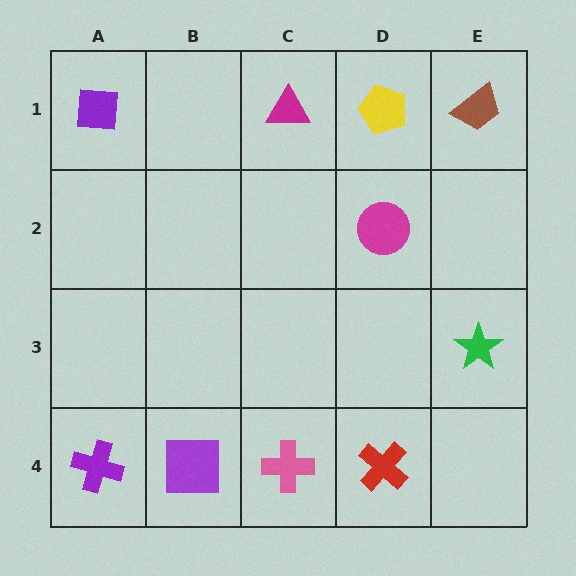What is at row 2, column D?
A magenta circle.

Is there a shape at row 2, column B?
No, that cell is empty.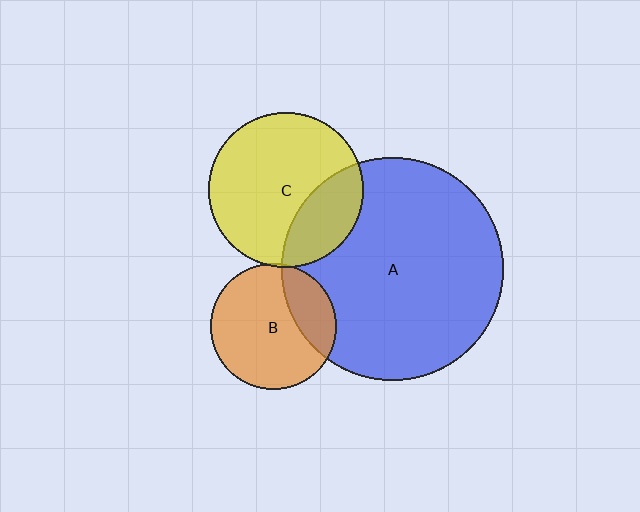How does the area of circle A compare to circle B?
Approximately 3.1 times.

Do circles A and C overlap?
Yes.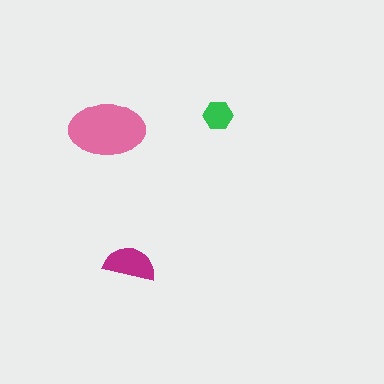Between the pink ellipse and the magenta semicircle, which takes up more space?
The pink ellipse.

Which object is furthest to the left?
The pink ellipse is leftmost.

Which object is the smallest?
The green hexagon.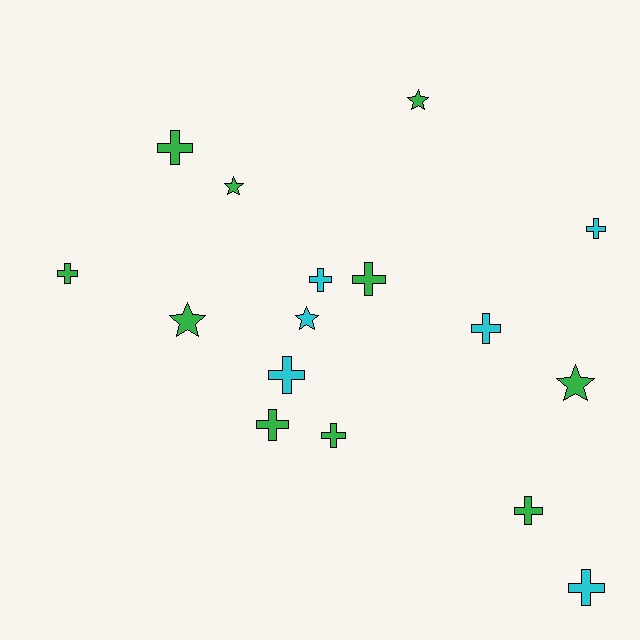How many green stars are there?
There are 4 green stars.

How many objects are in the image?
There are 16 objects.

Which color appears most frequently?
Green, with 10 objects.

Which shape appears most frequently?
Cross, with 11 objects.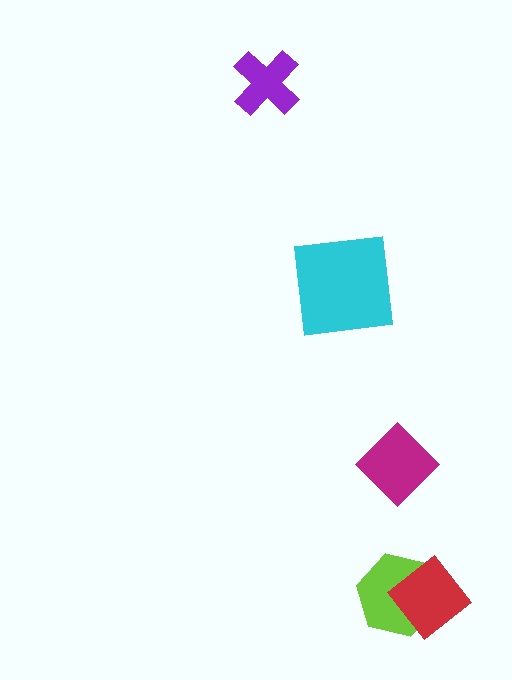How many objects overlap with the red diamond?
1 object overlaps with the red diamond.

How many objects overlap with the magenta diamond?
0 objects overlap with the magenta diamond.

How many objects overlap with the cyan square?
0 objects overlap with the cyan square.